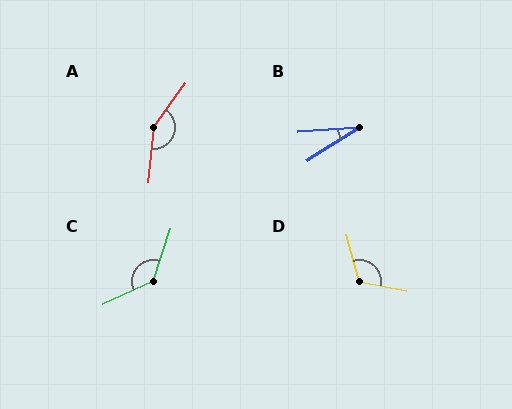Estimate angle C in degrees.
Approximately 132 degrees.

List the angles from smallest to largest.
B (28°), D (116°), C (132°), A (150°).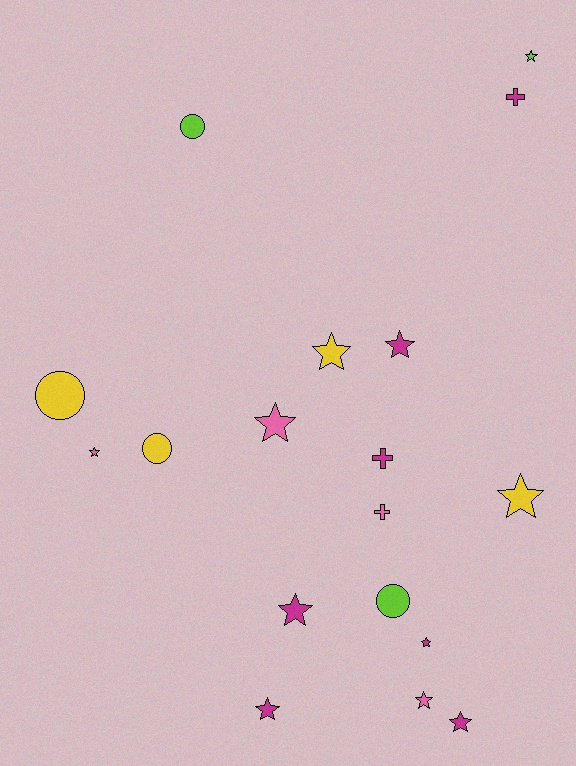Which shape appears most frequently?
Star, with 11 objects.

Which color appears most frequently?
Magenta, with 7 objects.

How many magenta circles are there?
There are no magenta circles.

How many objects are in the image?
There are 18 objects.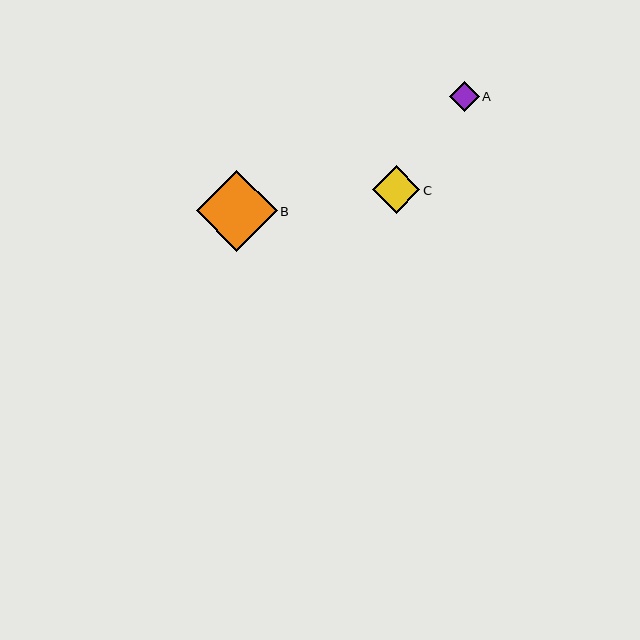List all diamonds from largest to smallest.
From largest to smallest: B, C, A.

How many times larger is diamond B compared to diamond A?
Diamond B is approximately 2.7 times the size of diamond A.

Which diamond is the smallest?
Diamond A is the smallest with a size of approximately 30 pixels.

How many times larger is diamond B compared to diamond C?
Diamond B is approximately 1.7 times the size of diamond C.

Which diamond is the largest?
Diamond B is the largest with a size of approximately 81 pixels.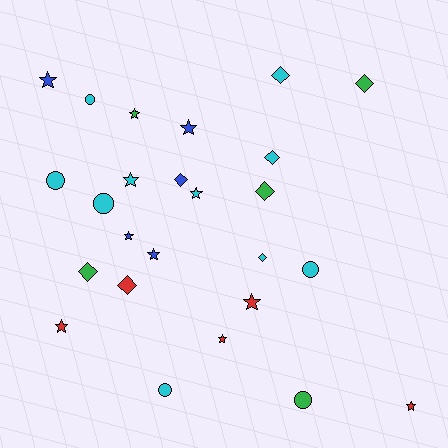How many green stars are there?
There is 1 green star.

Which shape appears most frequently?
Star, with 11 objects.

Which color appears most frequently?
Cyan, with 10 objects.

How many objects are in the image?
There are 25 objects.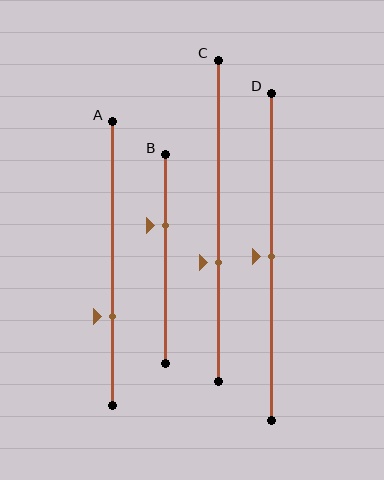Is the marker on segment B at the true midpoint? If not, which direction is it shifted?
No, the marker on segment B is shifted upward by about 16% of the segment length.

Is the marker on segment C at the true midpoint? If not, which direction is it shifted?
No, the marker on segment C is shifted downward by about 13% of the segment length.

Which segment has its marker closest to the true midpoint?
Segment D has its marker closest to the true midpoint.